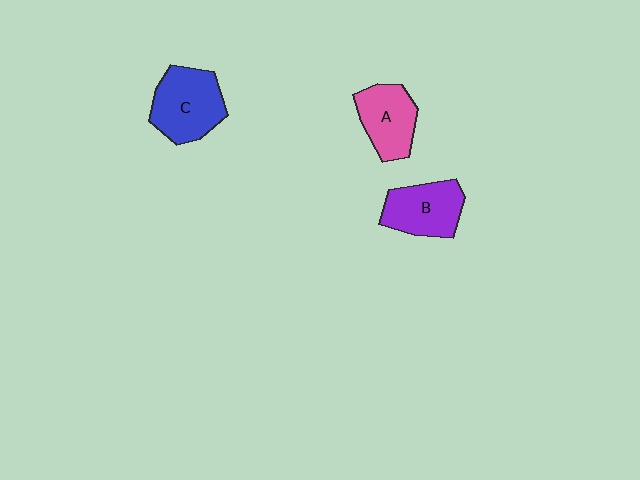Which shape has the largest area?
Shape C (blue).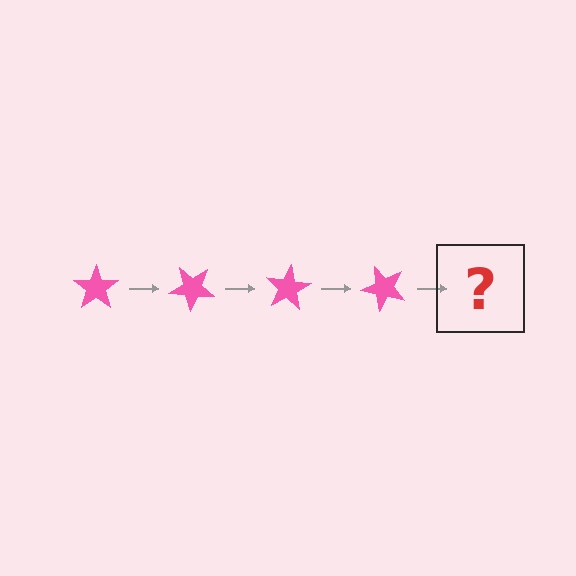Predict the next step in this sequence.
The next step is a pink star rotated 160 degrees.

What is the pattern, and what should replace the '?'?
The pattern is that the star rotates 40 degrees each step. The '?' should be a pink star rotated 160 degrees.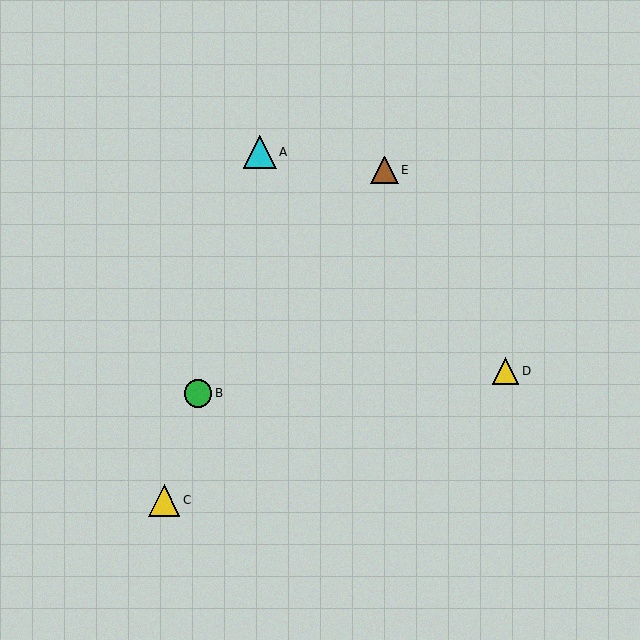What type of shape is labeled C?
Shape C is a yellow triangle.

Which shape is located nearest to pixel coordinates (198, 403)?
The green circle (labeled B) at (198, 393) is nearest to that location.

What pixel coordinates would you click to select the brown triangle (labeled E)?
Click at (385, 170) to select the brown triangle E.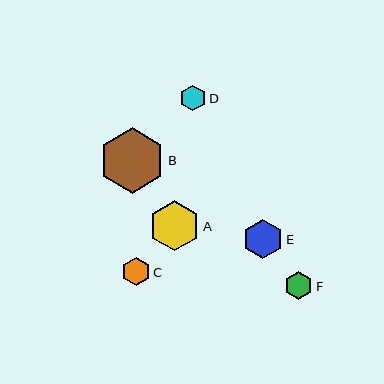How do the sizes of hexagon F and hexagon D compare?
Hexagon F and hexagon D are approximately the same size.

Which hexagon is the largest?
Hexagon B is the largest with a size of approximately 65 pixels.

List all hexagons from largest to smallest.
From largest to smallest: B, A, E, C, F, D.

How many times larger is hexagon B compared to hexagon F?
Hexagon B is approximately 2.3 times the size of hexagon F.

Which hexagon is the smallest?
Hexagon D is the smallest with a size of approximately 26 pixels.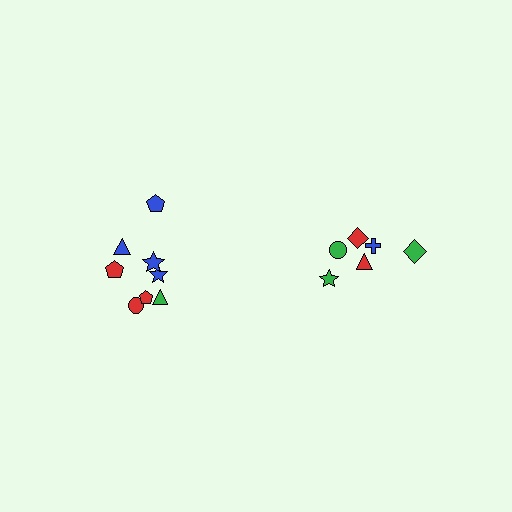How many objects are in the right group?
There are 6 objects.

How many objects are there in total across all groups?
There are 14 objects.